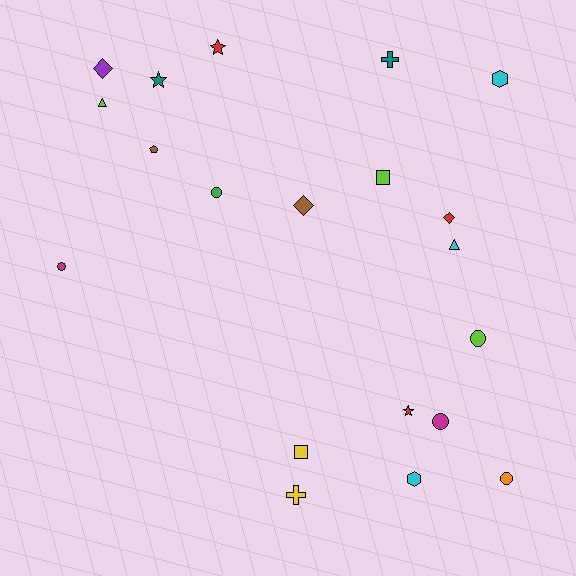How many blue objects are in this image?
There are no blue objects.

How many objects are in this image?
There are 20 objects.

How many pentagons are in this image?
There is 1 pentagon.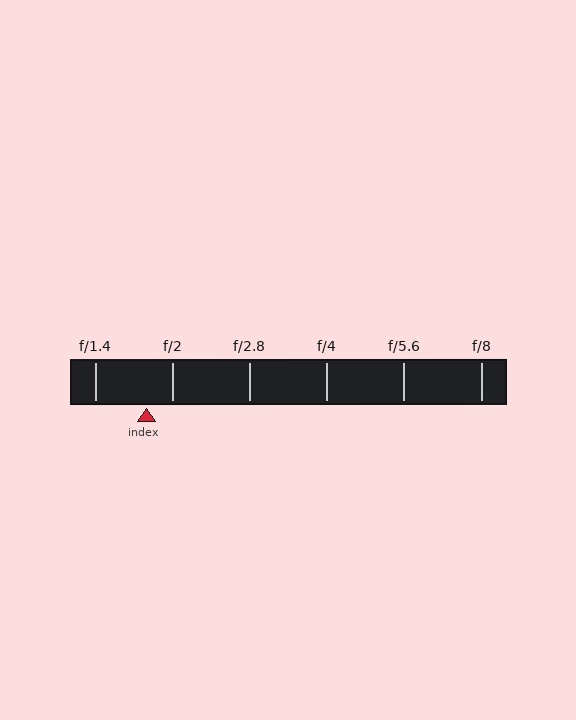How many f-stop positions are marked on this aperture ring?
There are 6 f-stop positions marked.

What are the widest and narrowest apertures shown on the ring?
The widest aperture shown is f/1.4 and the narrowest is f/8.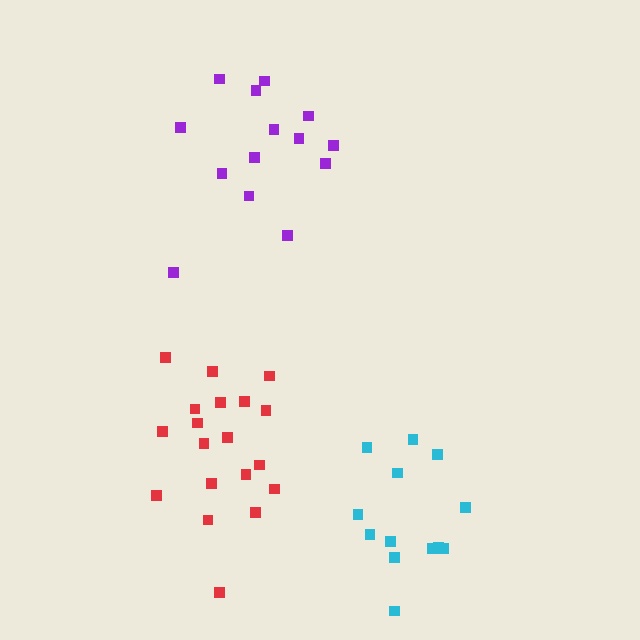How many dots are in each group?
Group 1: 19 dots, Group 2: 14 dots, Group 3: 13 dots (46 total).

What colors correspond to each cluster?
The clusters are colored: red, purple, cyan.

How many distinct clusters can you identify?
There are 3 distinct clusters.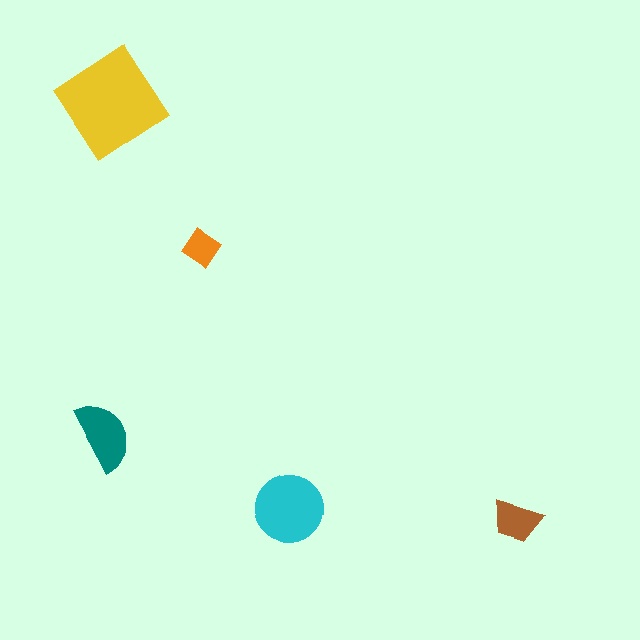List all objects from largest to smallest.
The yellow diamond, the cyan circle, the teal semicircle, the brown trapezoid, the orange diamond.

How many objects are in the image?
There are 5 objects in the image.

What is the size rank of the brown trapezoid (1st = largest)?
4th.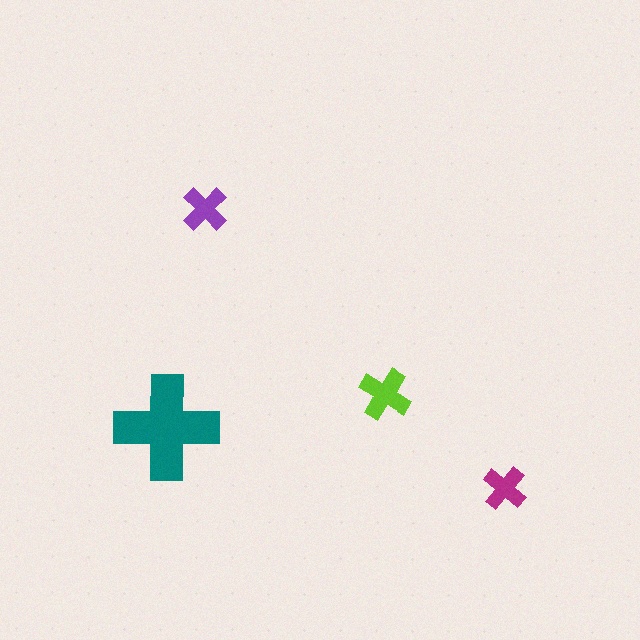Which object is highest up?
The purple cross is topmost.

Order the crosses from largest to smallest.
the teal one, the lime one, the purple one, the magenta one.